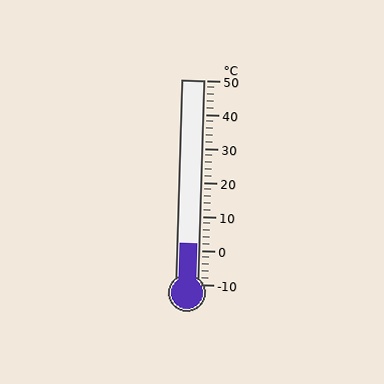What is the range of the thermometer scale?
The thermometer scale ranges from -10°C to 50°C.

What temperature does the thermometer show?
The thermometer shows approximately 2°C.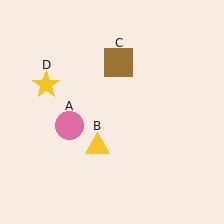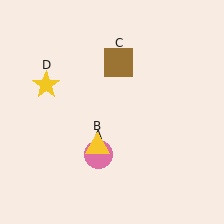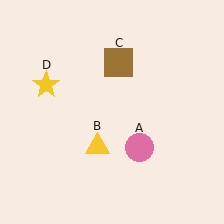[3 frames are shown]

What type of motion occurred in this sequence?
The pink circle (object A) rotated counterclockwise around the center of the scene.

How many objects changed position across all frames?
1 object changed position: pink circle (object A).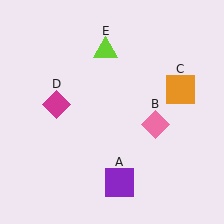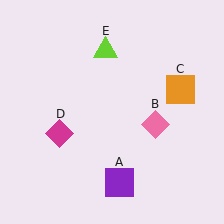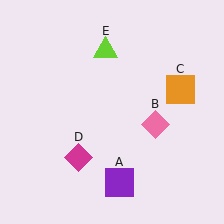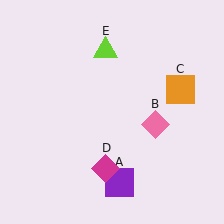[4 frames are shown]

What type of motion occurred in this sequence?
The magenta diamond (object D) rotated counterclockwise around the center of the scene.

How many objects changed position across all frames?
1 object changed position: magenta diamond (object D).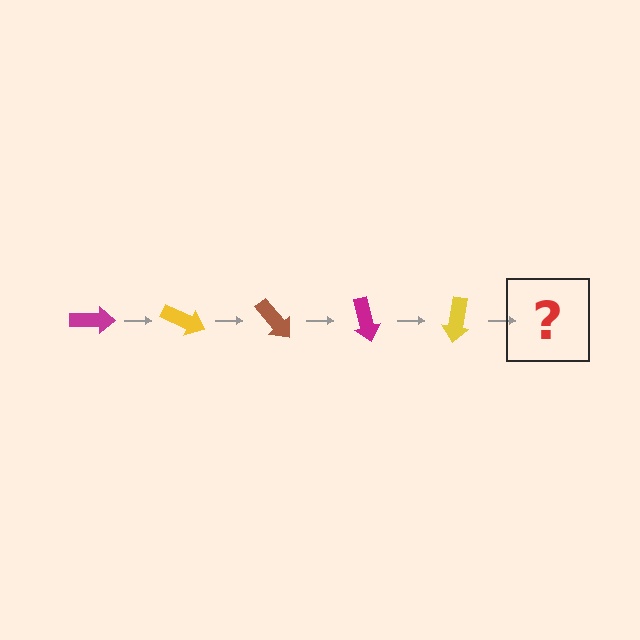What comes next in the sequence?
The next element should be a brown arrow, rotated 125 degrees from the start.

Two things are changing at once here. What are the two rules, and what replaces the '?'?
The two rules are that it rotates 25 degrees each step and the color cycles through magenta, yellow, and brown. The '?' should be a brown arrow, rotated 125 degrees from the start.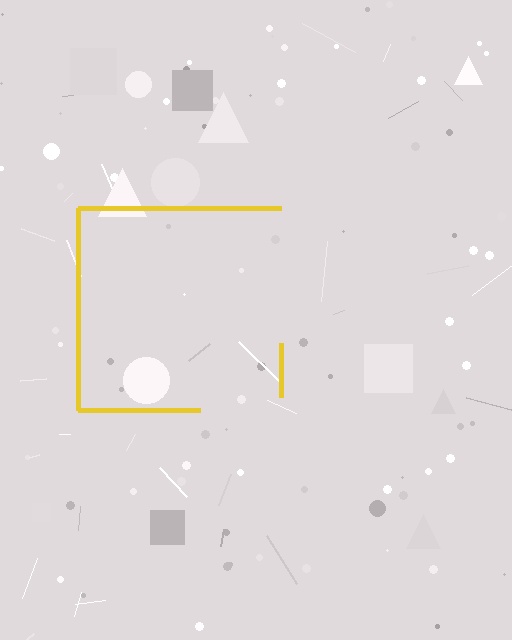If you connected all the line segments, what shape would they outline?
They would outline a square.